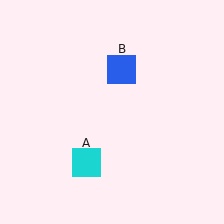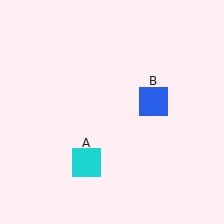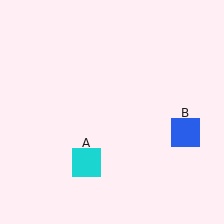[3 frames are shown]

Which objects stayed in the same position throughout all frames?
Cyan square (object A) remained stationary.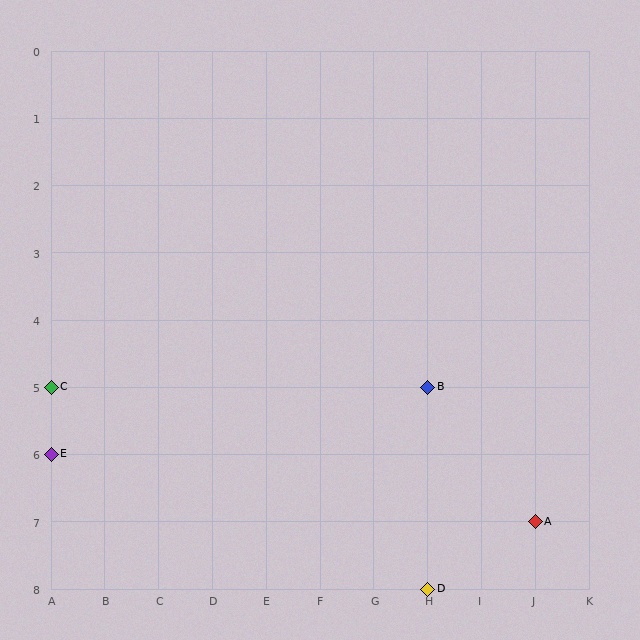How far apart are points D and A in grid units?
Points D and A are 2 columns and 1 row apart (about 2.2 grid units diagonally).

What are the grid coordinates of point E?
Point E is at grid coordinates (A, 6).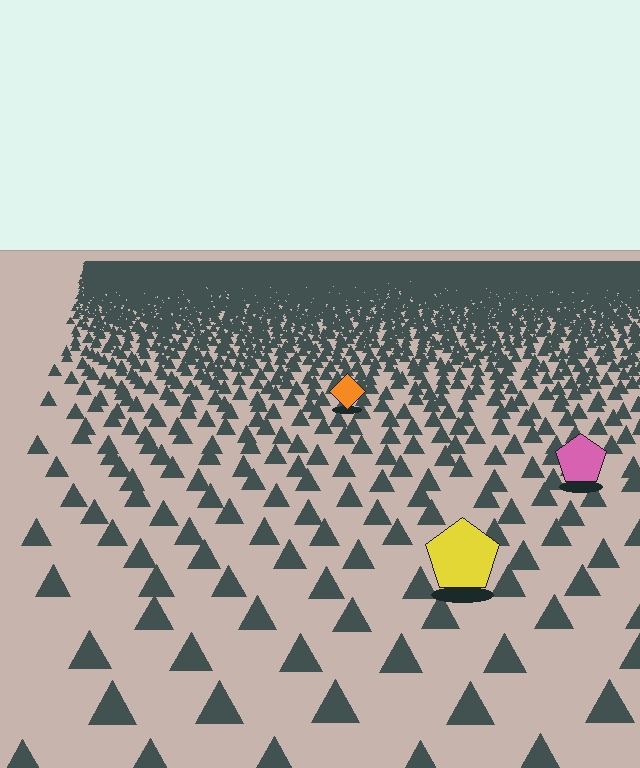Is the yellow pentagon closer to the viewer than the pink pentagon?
Yes. The yellow pentagon is closer — you can tell from the texture gradient: the ground texture is coarser near it.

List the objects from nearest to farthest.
From nearest to farthest: the yellow pentagon, the pink pentagon, the orange diamond.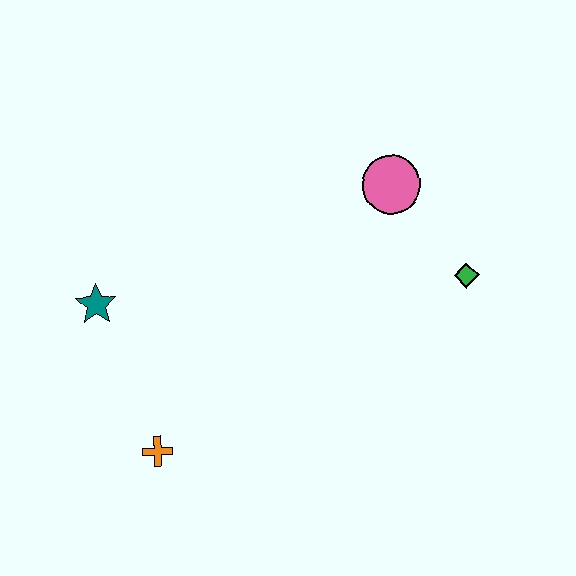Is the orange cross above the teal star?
No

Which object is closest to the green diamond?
The pink circle is closest to the green diamond.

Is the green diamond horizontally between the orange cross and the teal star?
No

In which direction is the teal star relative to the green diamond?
The teal star is to the left of the green diamond.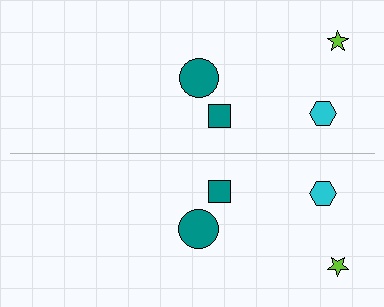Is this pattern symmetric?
Yes, this pattern has bilateral (reflection) symmetry.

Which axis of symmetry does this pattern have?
The pattern has a horizontal axis of symmetry running through the center of the image.